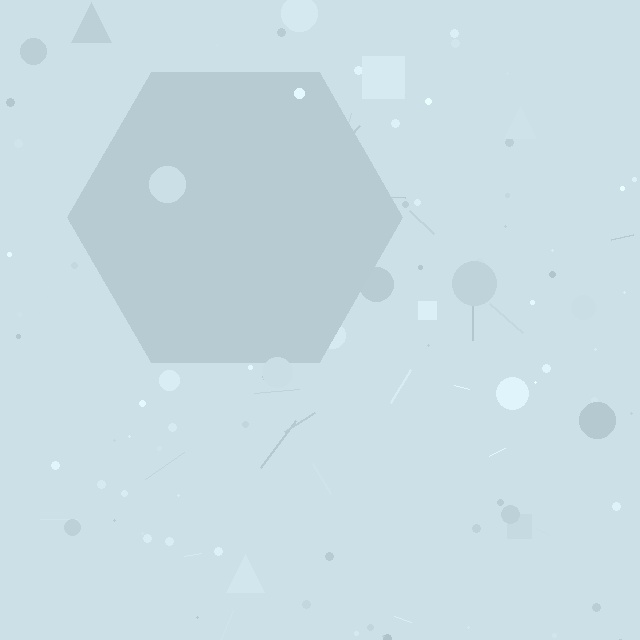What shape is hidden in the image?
A hexagon is hidden in the image.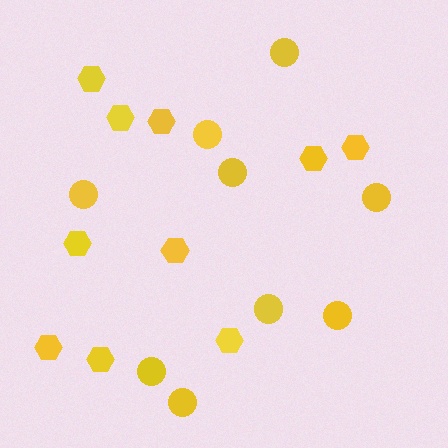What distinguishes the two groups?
There are 2 groups: one group of hexagons (10) and one group of circles (9).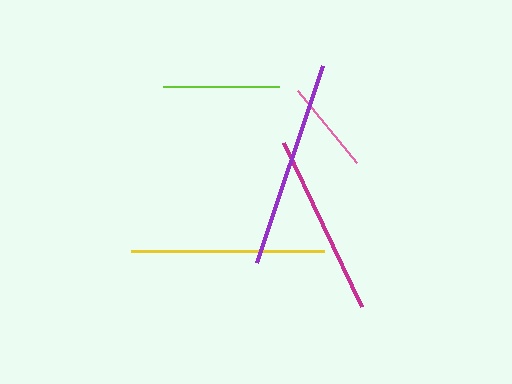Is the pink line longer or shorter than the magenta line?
The magenta line is longer than the pink line.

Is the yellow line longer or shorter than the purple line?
The purple line is longer than the yellow line.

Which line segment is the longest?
The purple line is the longest at approximately 208 pixels.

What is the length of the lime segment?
The lime segment is approximately 116 pixels long.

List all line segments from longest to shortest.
From longest to shortest: purple, yellow, magenta, lime, pink.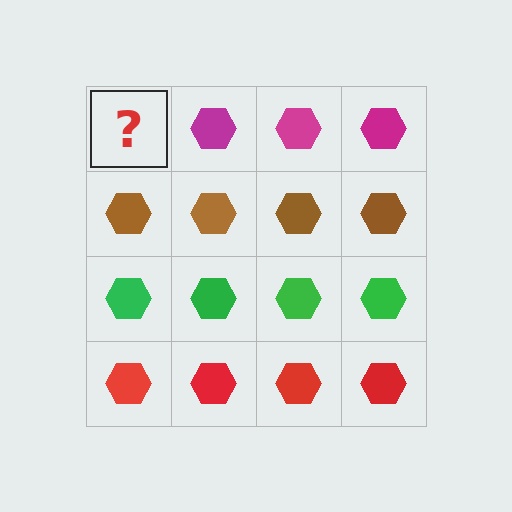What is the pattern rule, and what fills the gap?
The rule is that each row has a consistent color. The gap should be filled with a magenta hexagon.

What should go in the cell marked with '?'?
The missing cell should contain a magenta hexagon.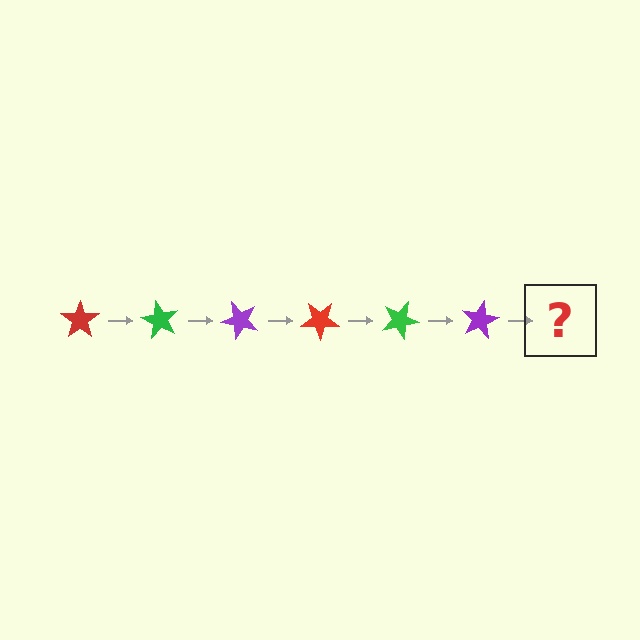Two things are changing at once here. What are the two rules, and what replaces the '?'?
The two rules are that it rotates 60 degrees each step and the color cycles through red, green, and purple. The '?' should be a red star, rotated 360 degrees from the start.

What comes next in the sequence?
The next element should be a red star, rotated 360 degrees from the start.